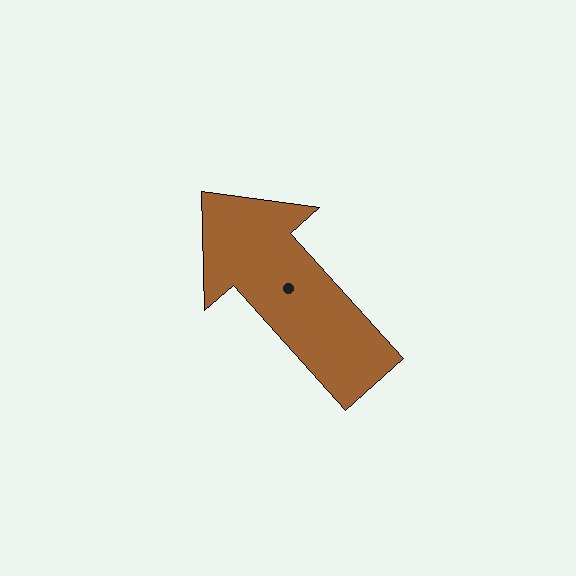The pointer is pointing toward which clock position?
Roughly 11 o'clock.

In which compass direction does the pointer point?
Northwest.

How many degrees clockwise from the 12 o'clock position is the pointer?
Approximately 318 degrees.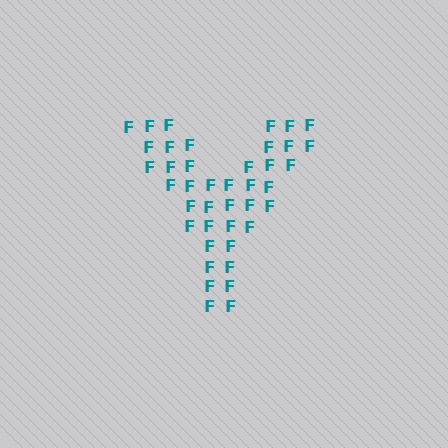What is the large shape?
The large shape is the letter Y.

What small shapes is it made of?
It is made of small letter F's.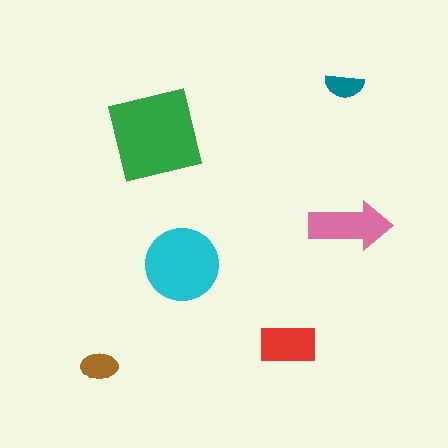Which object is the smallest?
The teal semicircle.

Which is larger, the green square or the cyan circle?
The green square.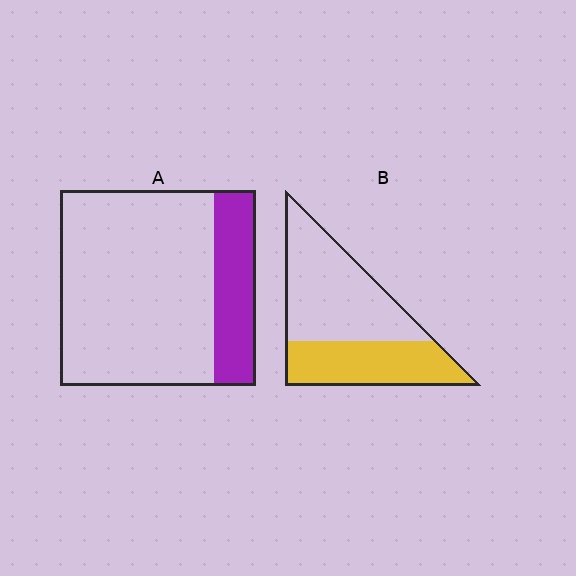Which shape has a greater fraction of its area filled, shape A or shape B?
Shape B.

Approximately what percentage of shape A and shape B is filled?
A is approximately 20% and B is approximately 40%.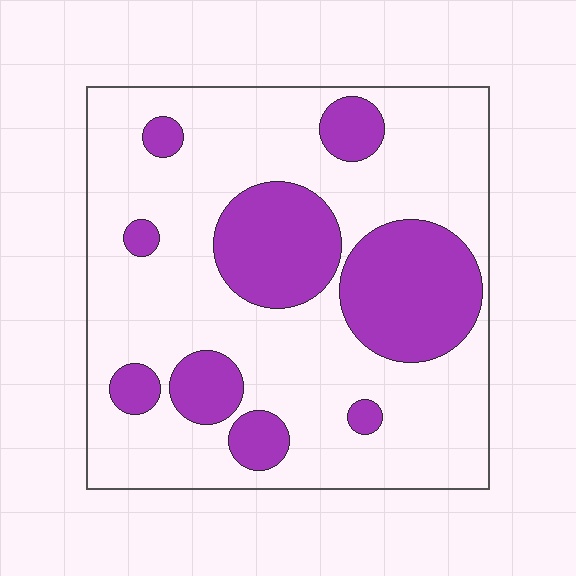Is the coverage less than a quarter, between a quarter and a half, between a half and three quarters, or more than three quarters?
Between a quarter and a half.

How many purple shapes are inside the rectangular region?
9.